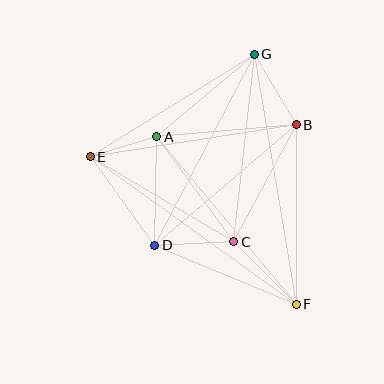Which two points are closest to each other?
Points A and E are closest to each other.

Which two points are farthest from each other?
Points F and G are farthest from each other.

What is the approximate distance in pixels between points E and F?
The distance between E and F is approximately 253 pixels.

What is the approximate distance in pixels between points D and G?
The distance between D and G is approximately 215 pixels.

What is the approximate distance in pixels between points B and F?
The distance between B and F is approximately 179 pixels.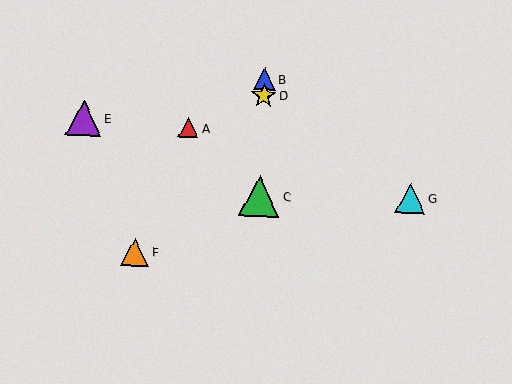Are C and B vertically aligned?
Yes, both are at x≈259.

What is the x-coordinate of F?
Object F is at x≈135.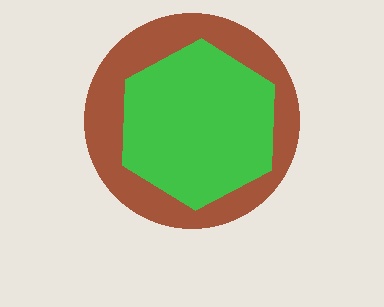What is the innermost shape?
The green hexagon.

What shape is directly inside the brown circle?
The green hexagon.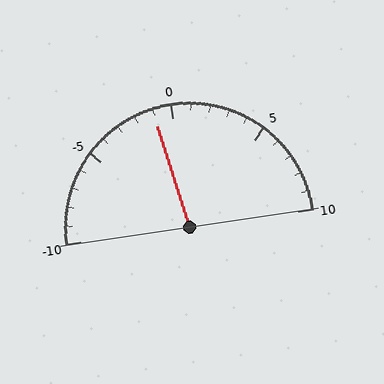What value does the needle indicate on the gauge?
The needle indicates approximately -1.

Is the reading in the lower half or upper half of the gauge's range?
The reading is in the lower half of the range (-10 to 10).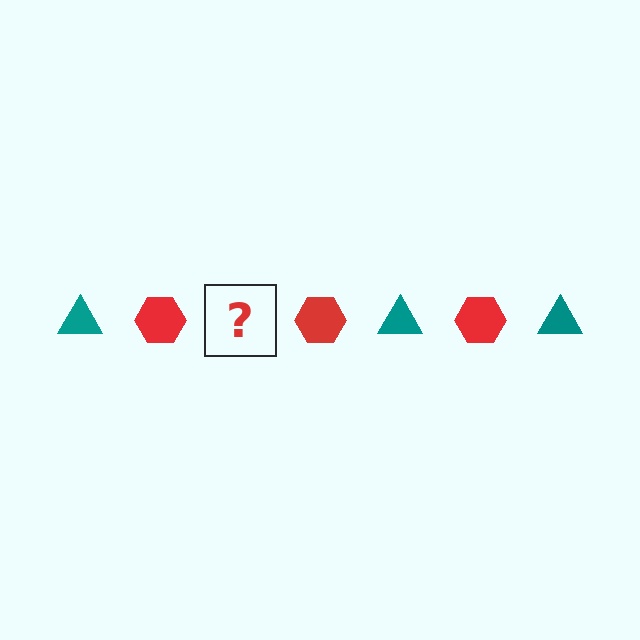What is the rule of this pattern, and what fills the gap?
The rule is that the pattern alternates between teal triangle and red hexagon. The gap should be filled with a teal triangle.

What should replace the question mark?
The question mark should be replaced with a teal triangle.